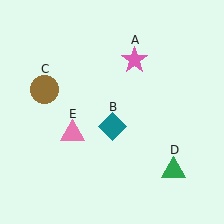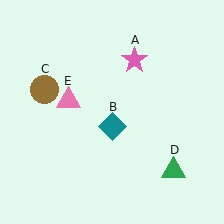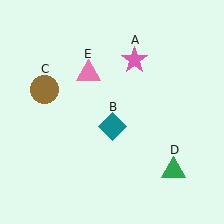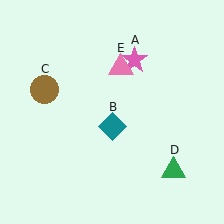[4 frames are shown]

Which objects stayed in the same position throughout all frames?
Pink star (object A) and teal diamond (object B) and brown circle (object C) and green triangle (object D) remained stationary.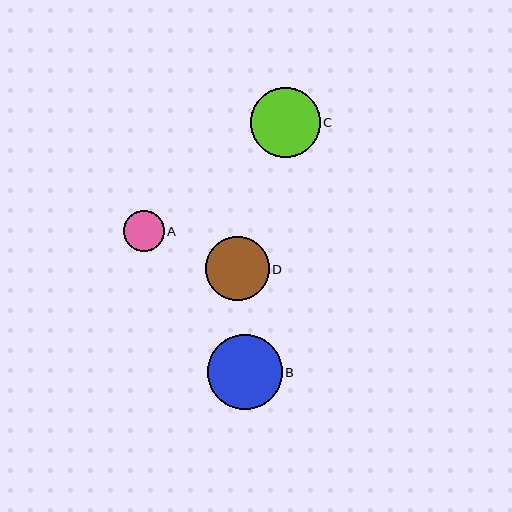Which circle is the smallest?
Circle A is the smallest with a size of approximately 41 pixels.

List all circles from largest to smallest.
From largest to smallest: B, C, D, A.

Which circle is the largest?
Circle B is the largest with a size of approximately 75 pixels.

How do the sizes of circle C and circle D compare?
Circle C and circle D are approximately the same size.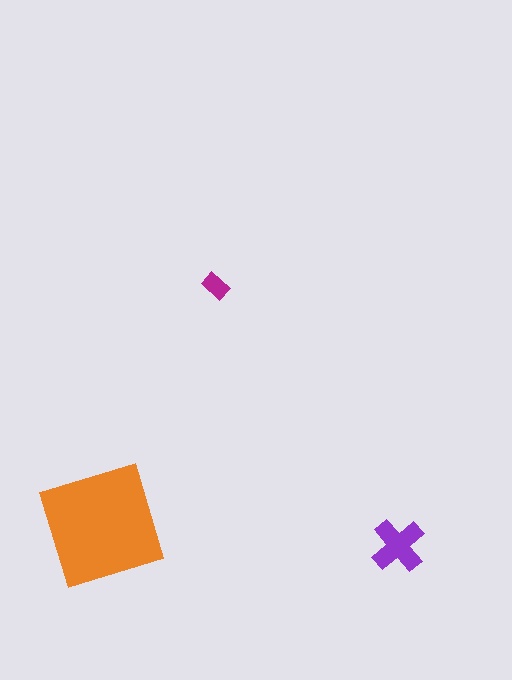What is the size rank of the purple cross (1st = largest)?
2nd.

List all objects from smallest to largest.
The magenta rectangle, the purple cross, the orange square.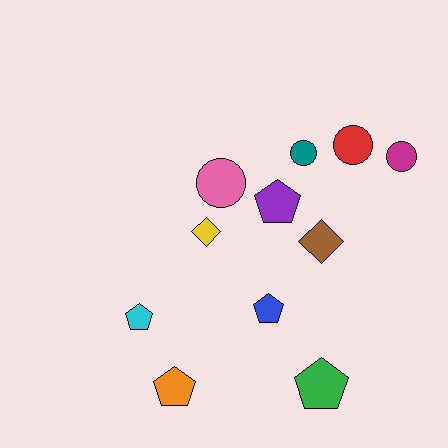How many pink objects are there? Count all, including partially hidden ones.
There is 1 pink object.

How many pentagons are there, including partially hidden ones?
There are 5 pentagons.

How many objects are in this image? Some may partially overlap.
There are 11 objects.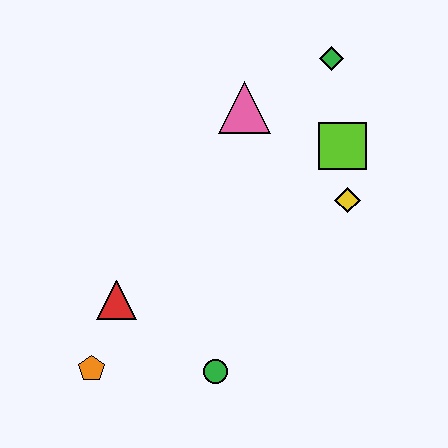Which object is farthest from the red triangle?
The green diamond is farthest from the red triangle.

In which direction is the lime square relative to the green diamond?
The lime square is below the green diamond.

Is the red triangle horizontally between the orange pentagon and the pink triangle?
Yes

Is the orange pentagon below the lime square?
Yes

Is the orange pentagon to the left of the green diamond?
Yes